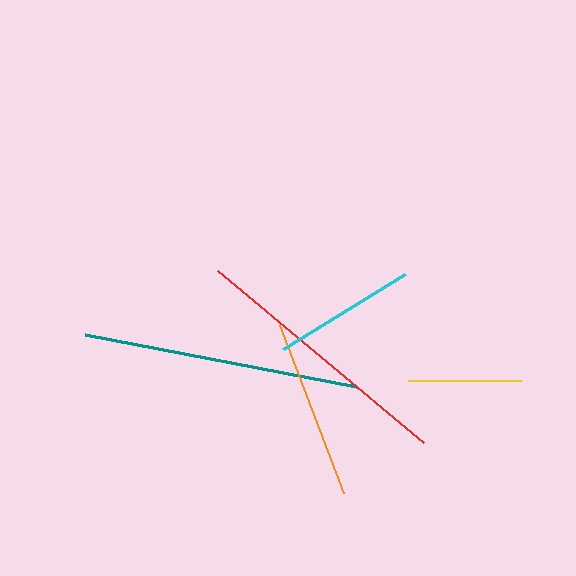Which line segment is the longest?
The teal line is the longest at approximately 276 pixels.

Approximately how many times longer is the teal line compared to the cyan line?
The teal line is approximately 1.9 times the length of the cyan line.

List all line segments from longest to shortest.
From longest to shortest: teal, red, orange, cyan, yellow.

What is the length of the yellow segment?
The yellow segment is approximately 113 pixels long.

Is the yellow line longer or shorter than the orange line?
The orange line is longer than the yellow line.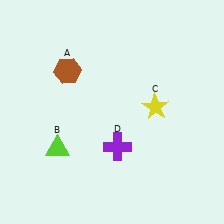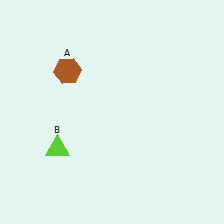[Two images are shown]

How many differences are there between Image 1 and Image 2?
There are 2 differences between the two images.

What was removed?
The yellow star (C), the purple cross (D) were removed in Image 2.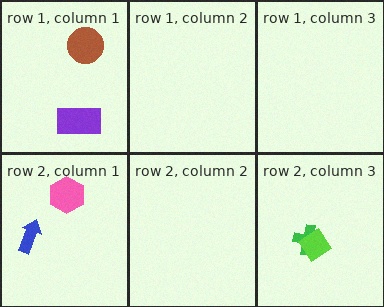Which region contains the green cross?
The row 2, column 3 region.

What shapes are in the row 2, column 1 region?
The pink hexagon, the blue arrow.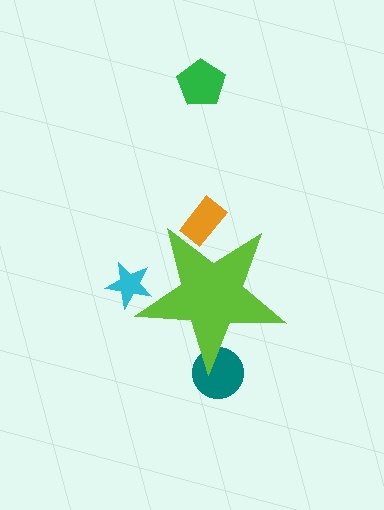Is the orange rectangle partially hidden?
Yes, the orange rectangle is partially hidden behind the lime star.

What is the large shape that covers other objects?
A lime star.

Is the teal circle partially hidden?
Yes, the teal circle is partially hidden behind the lime star.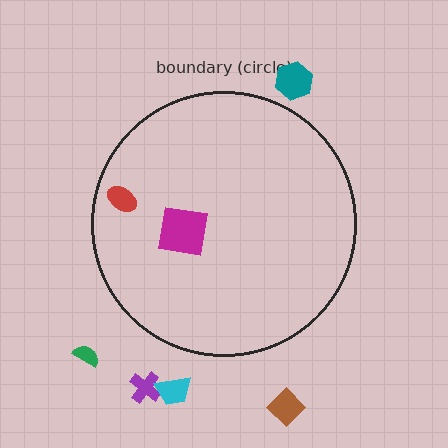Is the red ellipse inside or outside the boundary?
Inside.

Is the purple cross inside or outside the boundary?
Outside.